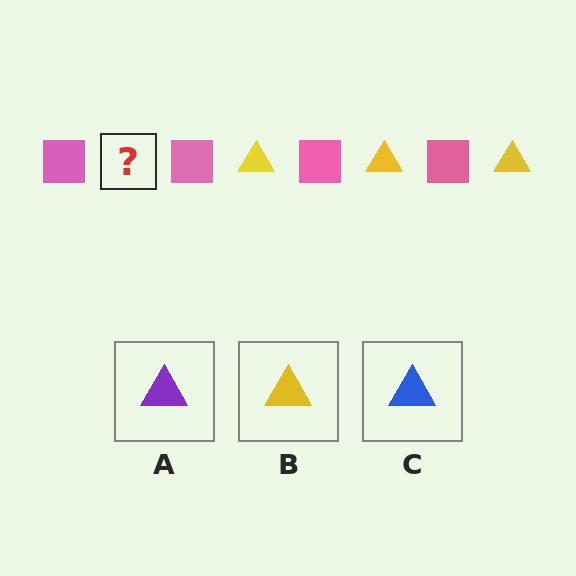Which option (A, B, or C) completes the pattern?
B.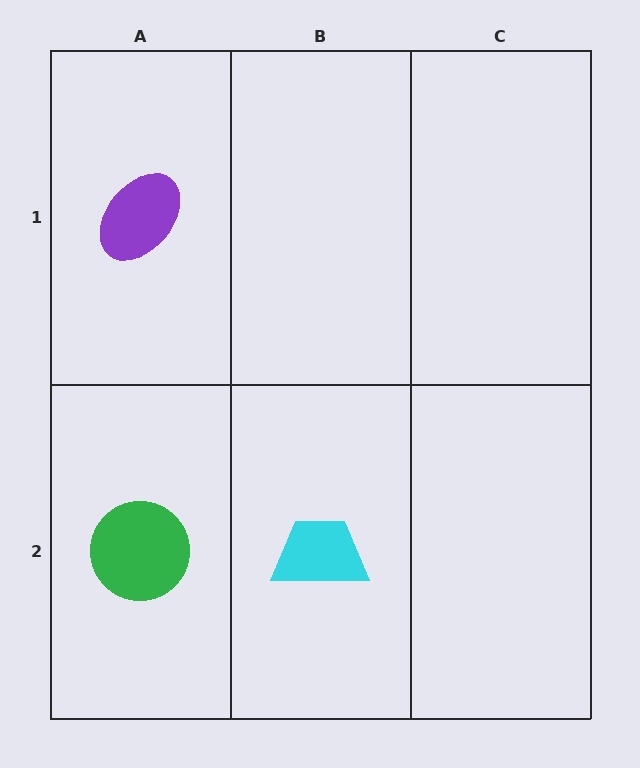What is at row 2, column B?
A cyan trapezoid.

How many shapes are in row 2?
2 shapes.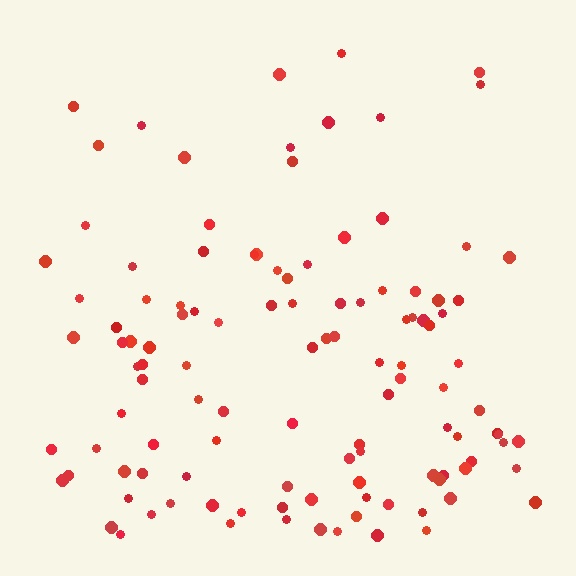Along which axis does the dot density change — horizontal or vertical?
Vertical.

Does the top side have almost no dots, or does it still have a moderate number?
Still a moderate number, just noticeably fewer than the bottom.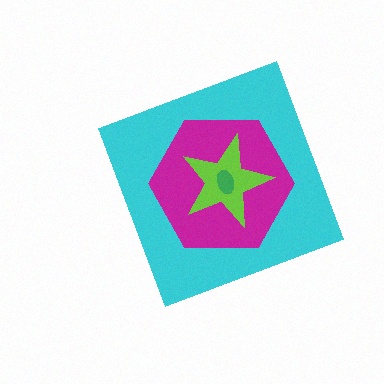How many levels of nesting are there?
4.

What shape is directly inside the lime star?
The green ellipse.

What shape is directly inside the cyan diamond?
The magenta hexagon.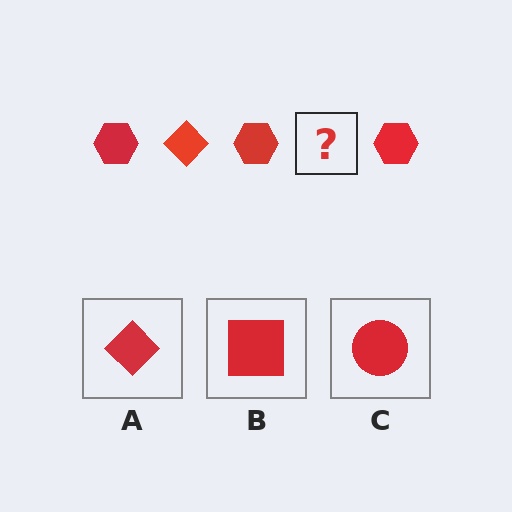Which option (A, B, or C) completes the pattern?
A.